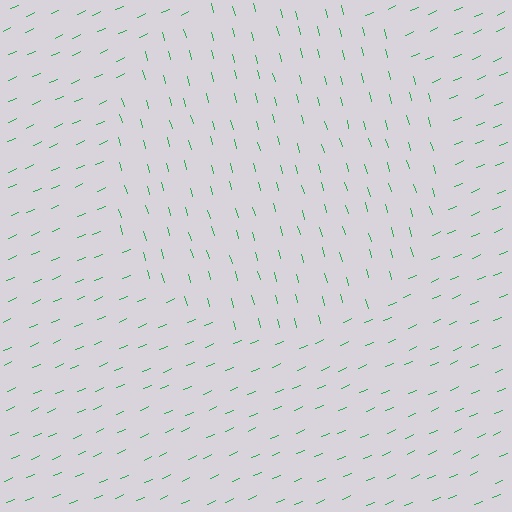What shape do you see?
I see a circle.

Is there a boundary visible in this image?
Yes, there is a texture boundary formed by a change in line orientation.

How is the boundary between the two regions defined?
The boundary is defined purely by a change in line orientation (approximately 81 degrees difference). All lines are the same color and thickness.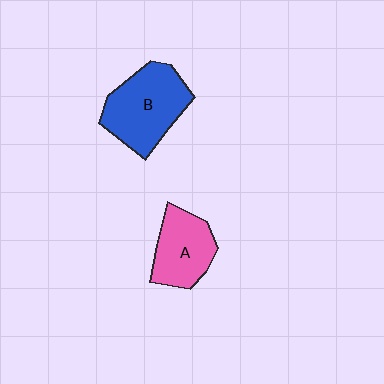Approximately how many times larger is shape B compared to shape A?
Approximately 1.4 times.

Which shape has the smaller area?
Shape A (pink).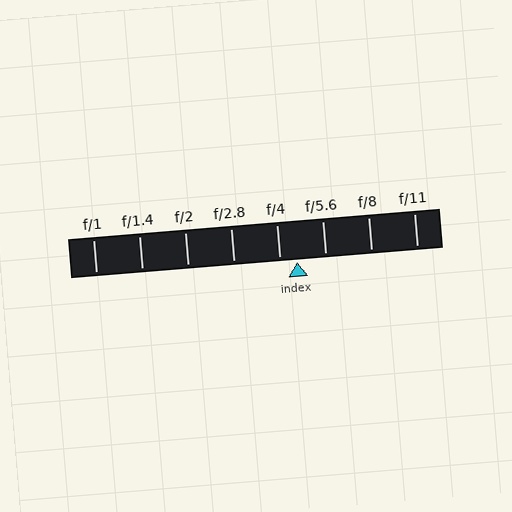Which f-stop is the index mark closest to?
The index mark is closest to f/4.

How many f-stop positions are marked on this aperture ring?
There are 8 f-stop positions marked.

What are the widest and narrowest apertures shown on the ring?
The widest aperture shown is f/1 and the narrowest is f/11.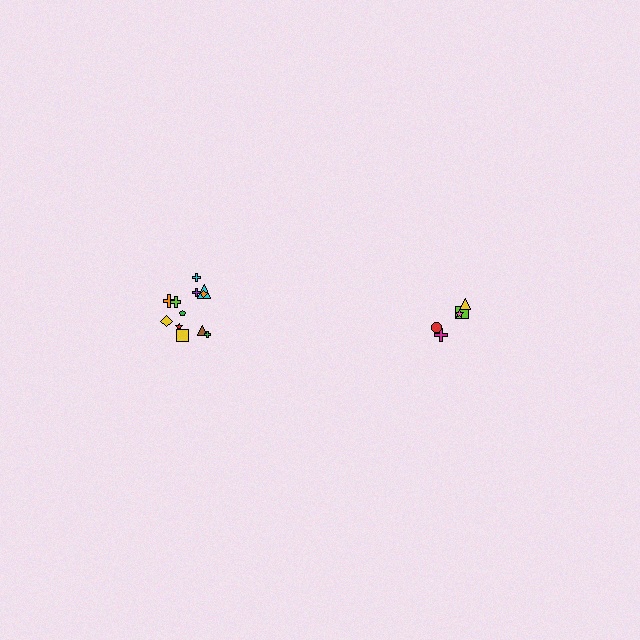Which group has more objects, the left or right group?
The left group.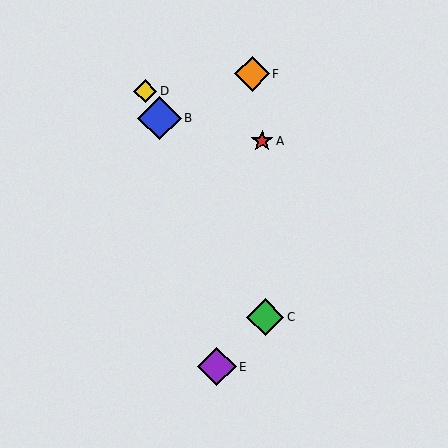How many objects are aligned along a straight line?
3 objects (B, C, D) are aligned along a straight line.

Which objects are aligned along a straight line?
Objects B, C, D are aligned along a straight line.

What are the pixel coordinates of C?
Object C is at (265, 317).